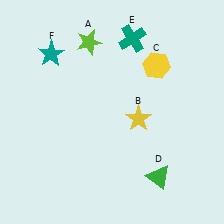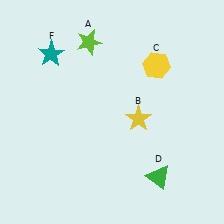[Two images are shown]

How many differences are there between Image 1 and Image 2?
There is 1 difference between the two images.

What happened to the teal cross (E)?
The teal cross (E) was removed in Image 2. It was in the top-right area of Image 1.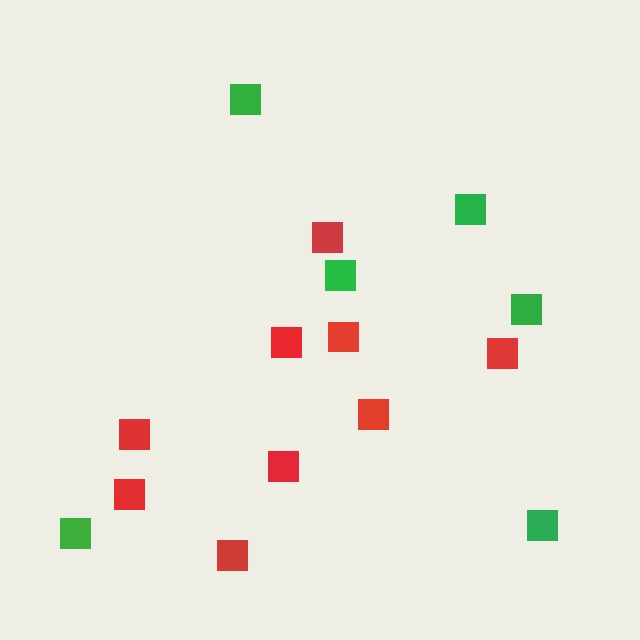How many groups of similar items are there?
There are 2 groups: one group of red squares (9) and one group of green squares (6).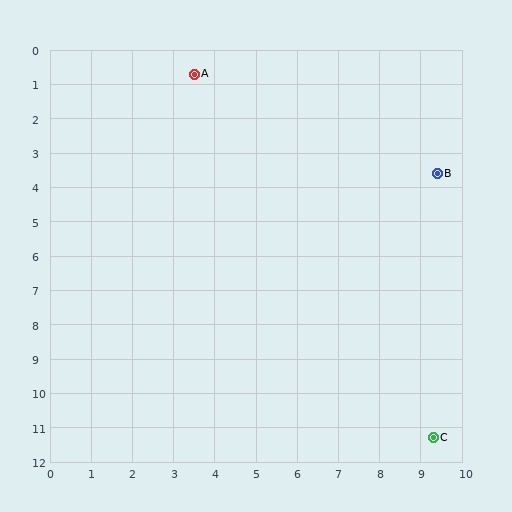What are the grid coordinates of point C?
Point C is at approximately (9.3, 11.3).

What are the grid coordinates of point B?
Point B is at approximately (9.4, 3.6).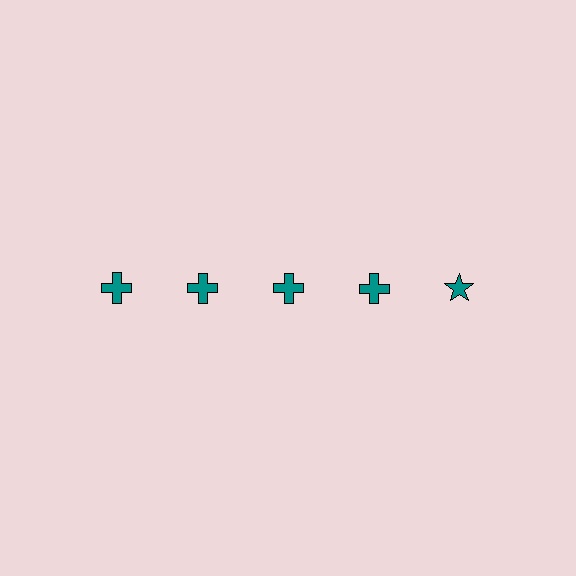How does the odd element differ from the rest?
It has a different shape: star instead of cross.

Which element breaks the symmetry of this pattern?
The teal star in the top row, rightmost column breaks the symmetry. All other shapes are teal crosses.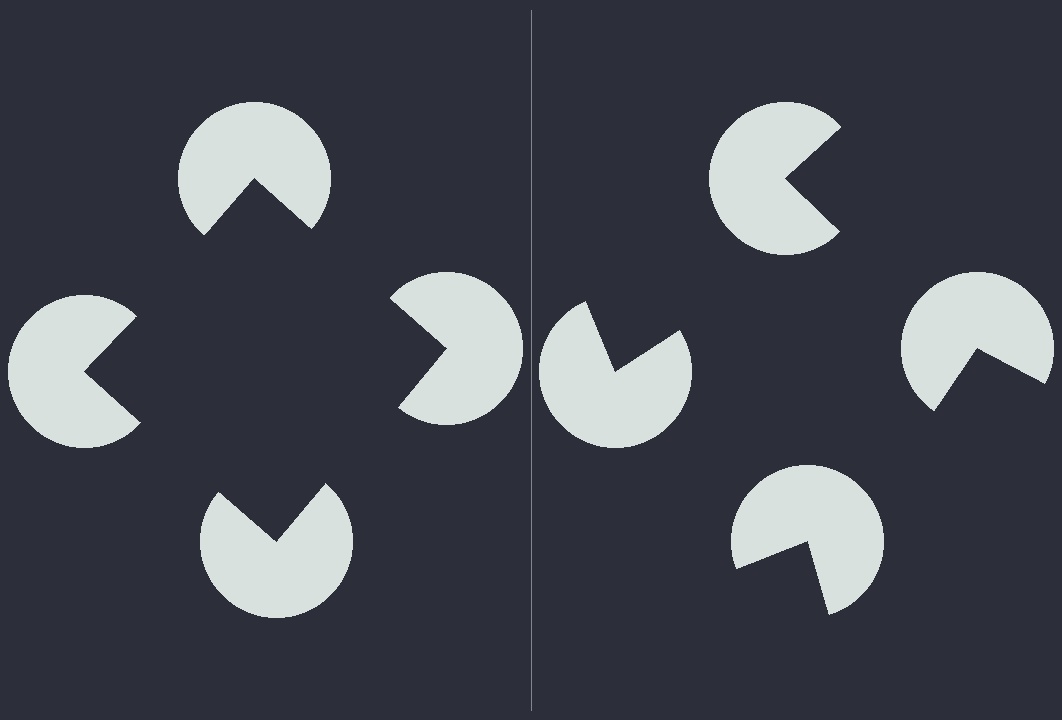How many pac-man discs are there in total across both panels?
8 — 4 on each side.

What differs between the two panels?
The pac-man discs are positioned identically on both sides; only the wedge orientations differ. On the left they align to a square; on the right they are misaligned.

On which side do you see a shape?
An illusory square appears on the left side. On the right side the wedge cuts are rotated, so no coherent shape forms.